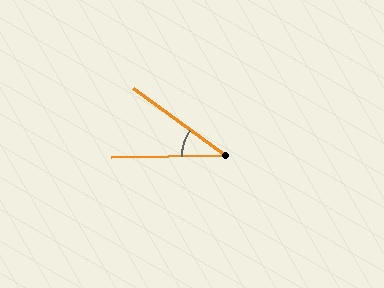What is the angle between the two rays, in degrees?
Approximately 37 degrees.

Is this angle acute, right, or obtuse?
It is acute.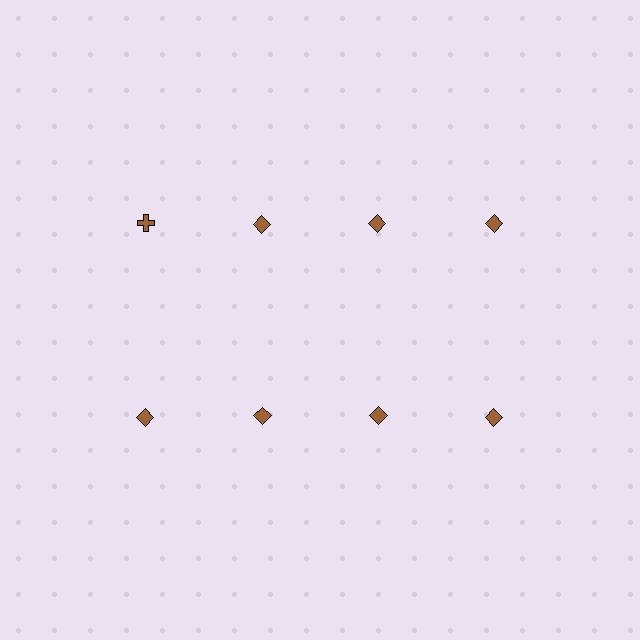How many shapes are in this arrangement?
There are 8 shapes arranged in a grid pattern.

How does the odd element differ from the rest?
It has a different shape: cross instead of diamond.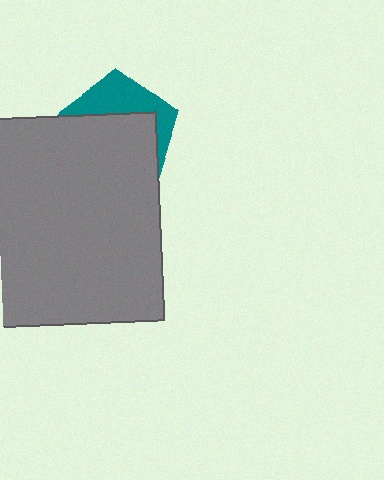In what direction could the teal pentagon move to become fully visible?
The teal pentagon could move up. That would shift it out from behind the gray square entirely.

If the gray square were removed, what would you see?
You would see the complete teal pentagon.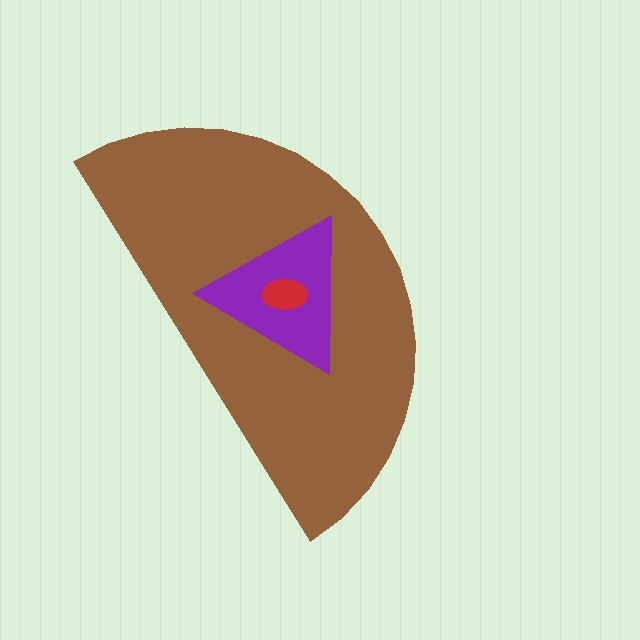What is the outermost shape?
The brown semicircle.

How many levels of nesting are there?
3.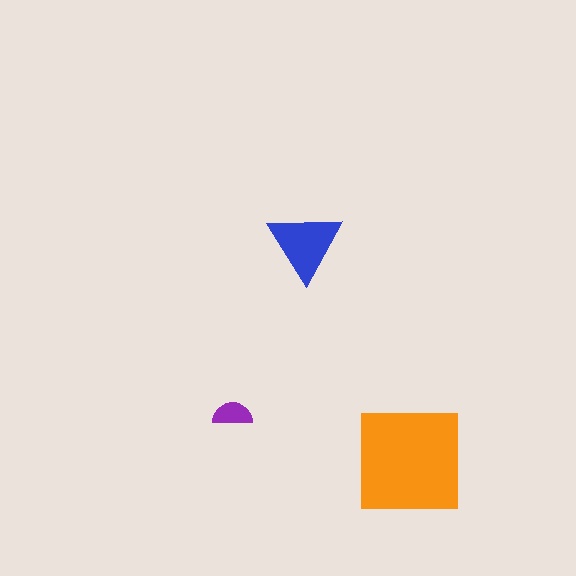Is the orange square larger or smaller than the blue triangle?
Larger.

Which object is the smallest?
The purple semicircle.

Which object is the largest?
The orange square.